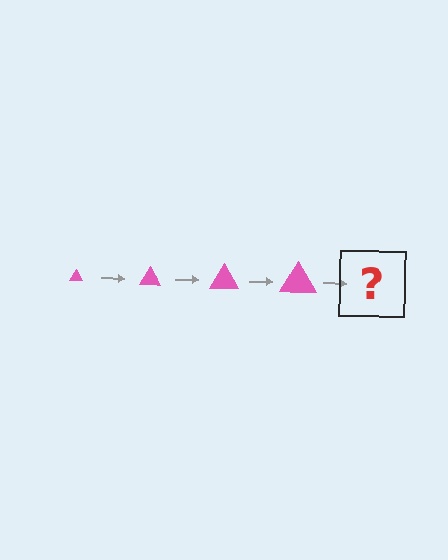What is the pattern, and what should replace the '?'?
The pattern is that the triangle gets progressively larger each step. The '?' should be a pink triangle, larger than the previous one.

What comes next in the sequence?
The next element should be a pink triangle, larger than the previous one.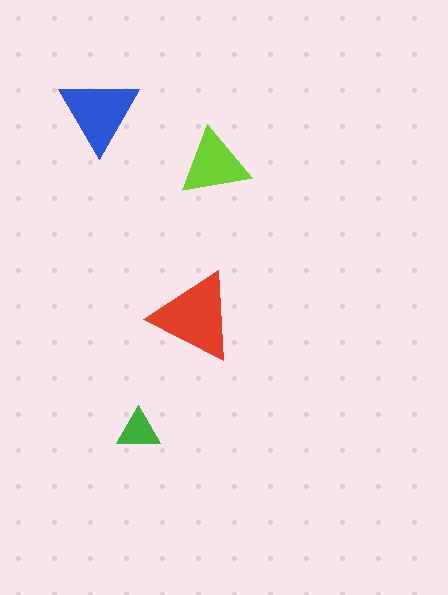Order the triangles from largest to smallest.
the red one, the blue one, the lime one, the green one.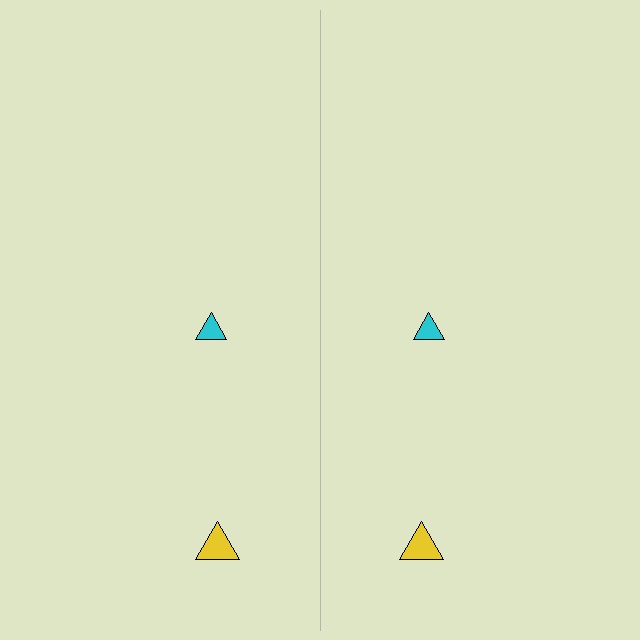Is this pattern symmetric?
Yes, this pattern has bilateral (reflection) symmetry.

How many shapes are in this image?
There are 4 shapes in this image.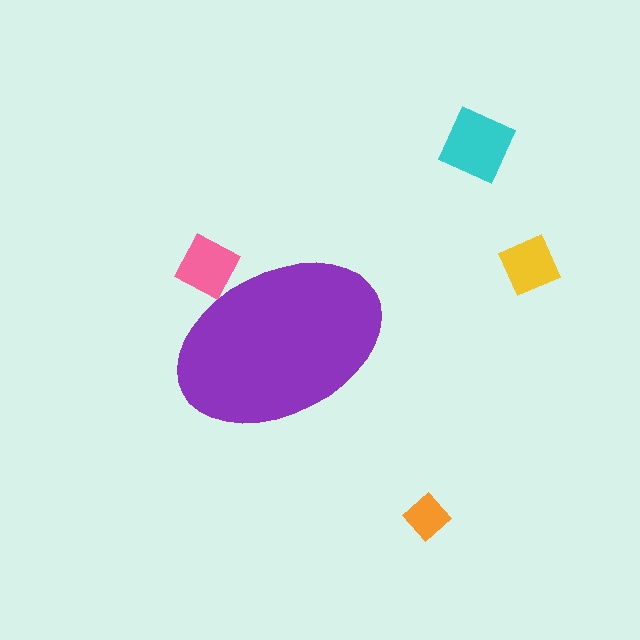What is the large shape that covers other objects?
A purple ellipse.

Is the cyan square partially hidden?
No, the cyan square is fully visible.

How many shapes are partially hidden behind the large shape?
1 shape is partially hidden.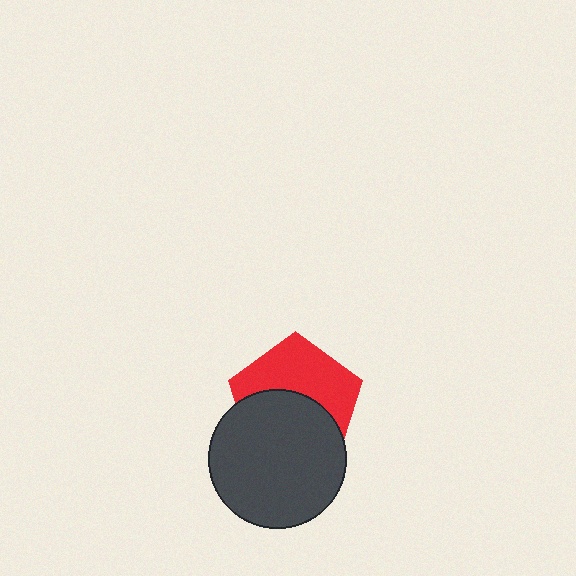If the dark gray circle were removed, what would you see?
You would see the complete red pentagon.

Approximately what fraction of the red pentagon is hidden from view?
Roughly 50% of the red pentagon is hidden behind the dark gray circle.